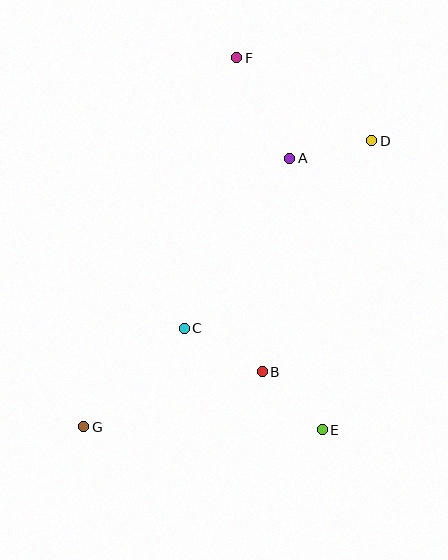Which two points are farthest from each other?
Points D and G are farthest from each other.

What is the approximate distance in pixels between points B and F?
The distance between B and F is approximately 315 pixels.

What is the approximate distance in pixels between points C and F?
The distance between C and F is approximately 276 pixels.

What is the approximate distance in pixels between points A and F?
The distance between A and F is approximately 114 pixels.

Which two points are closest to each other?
Points B and E are closest to each other.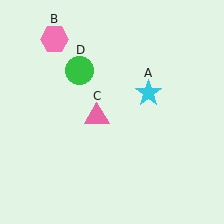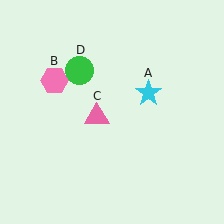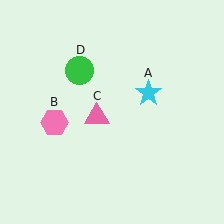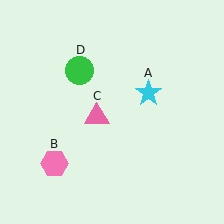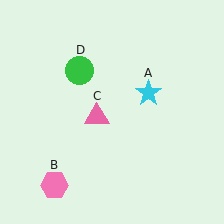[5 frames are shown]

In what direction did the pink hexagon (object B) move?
The pink hexagon (object B) moved down.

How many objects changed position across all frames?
1 object changed position: pink hexagon (object B).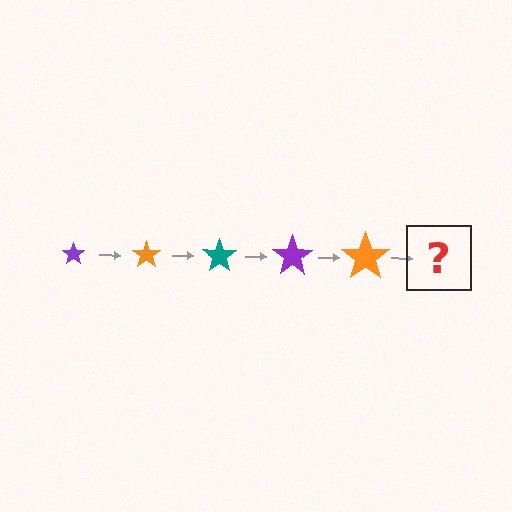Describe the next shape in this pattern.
It should be a teal star, larger than the previous one.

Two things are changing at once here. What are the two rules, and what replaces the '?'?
The two rules are that the star grows larger each step and the color cycles through purple, orange, and teal. The '?' should be a teal star, larger than the previous one.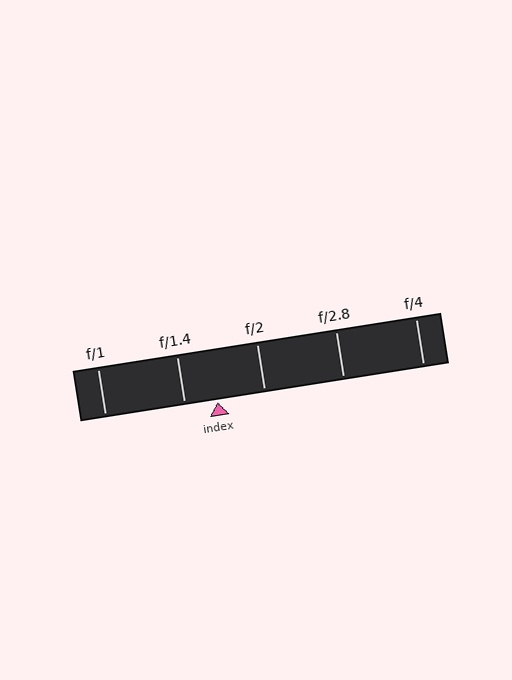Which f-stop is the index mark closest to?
The index mark is closest to f/1.4.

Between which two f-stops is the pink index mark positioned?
The index mark is between f/1.4 and f/2.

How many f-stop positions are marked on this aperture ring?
There are 5 f-stop positions marked.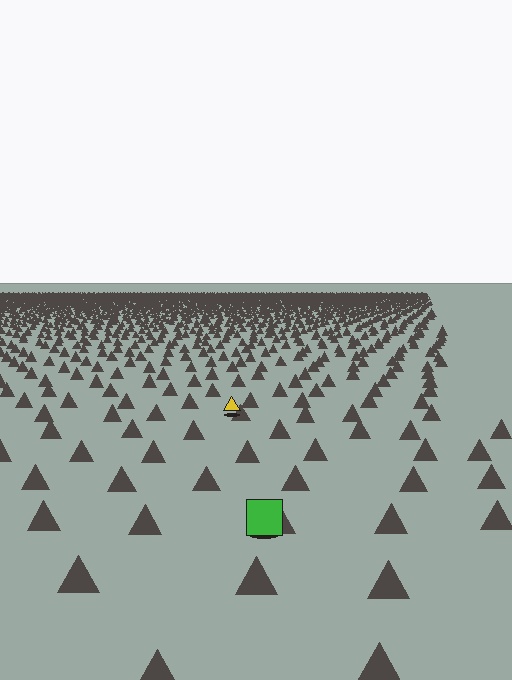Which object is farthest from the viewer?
The yellow triangle is farthest from the viewer. It appears smaller and the ground texture around it is denser.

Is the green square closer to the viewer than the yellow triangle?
Yes. The green square is closer — you can tell from the texture gradient: the ground texture is coarser near it.